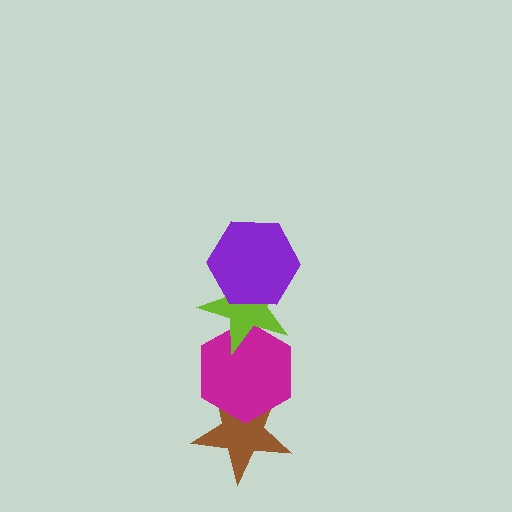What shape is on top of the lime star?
The purple hexagon is on top of the lime star.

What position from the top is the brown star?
The brown star is 4th from the top.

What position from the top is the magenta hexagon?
The magenta hexagon is 3rd from the top.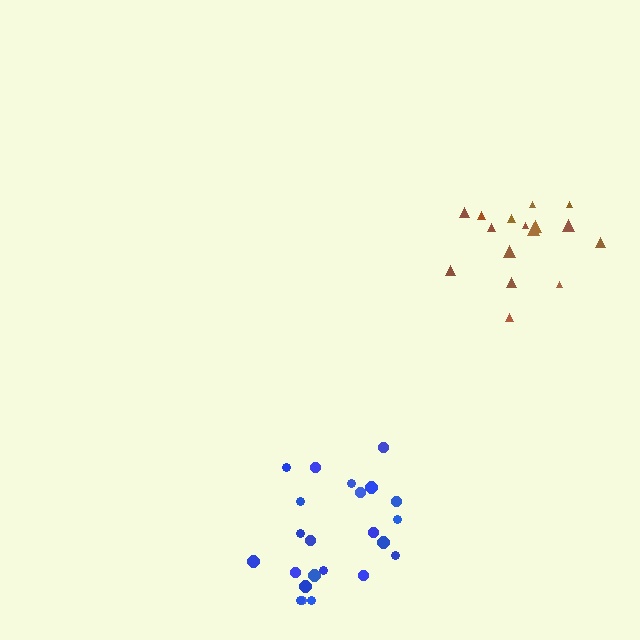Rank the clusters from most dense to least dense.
blue, brown.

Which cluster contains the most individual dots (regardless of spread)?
Blue (23).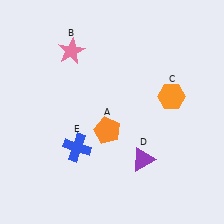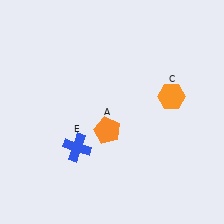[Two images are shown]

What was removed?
The pink star (B), the purple triangle (D) were removed in Image 2.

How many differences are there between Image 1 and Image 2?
There are 2 differences between the two images.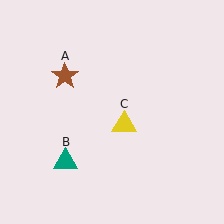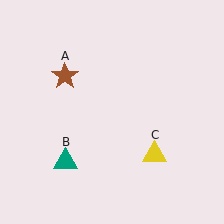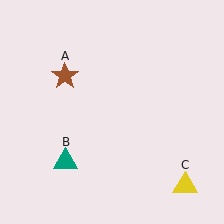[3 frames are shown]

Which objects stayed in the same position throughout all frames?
Brown star (object A) and teal triangle (object B) remained stationary.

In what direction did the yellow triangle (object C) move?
The yellow triangle (object C) moved down and to the right.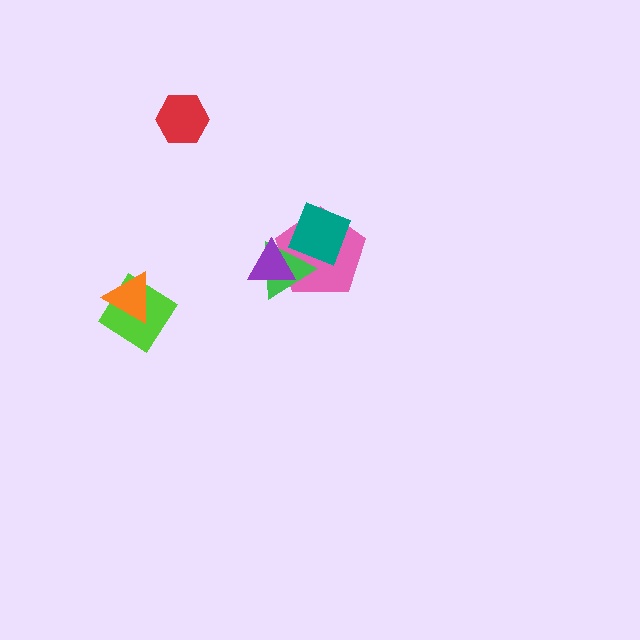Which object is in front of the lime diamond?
The orange triangle is in front of the lime diamond.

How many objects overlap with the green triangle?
3 objects overlap with the green triangle.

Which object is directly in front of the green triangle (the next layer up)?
The teal diamond is directly in front of the green triangle.